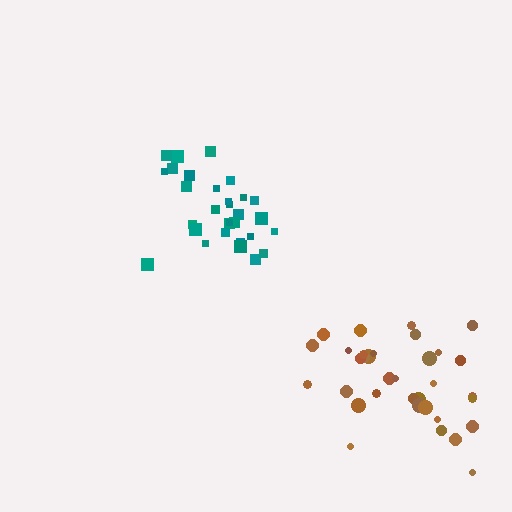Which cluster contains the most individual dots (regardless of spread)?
Brown (34).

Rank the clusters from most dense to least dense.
teal, brown.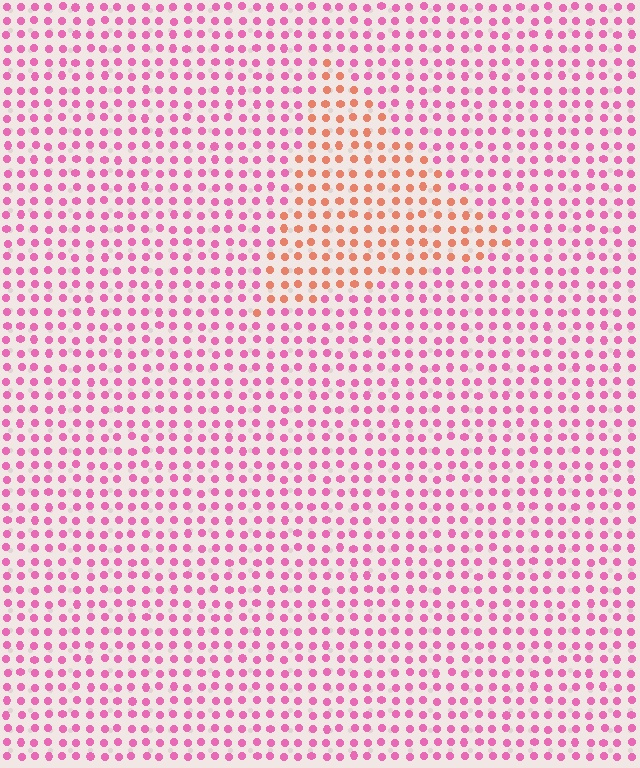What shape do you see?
I see a triangle.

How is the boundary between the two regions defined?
The boundary is defined purely by a slight shift in hue (about 47 degrees). Spacing, size, and orientation are identical on both sides.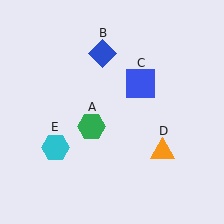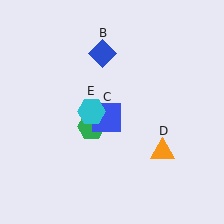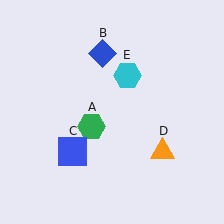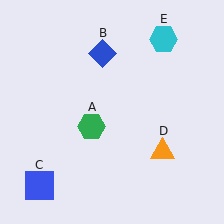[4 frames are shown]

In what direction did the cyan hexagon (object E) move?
The cyan hexagon (object E) moved up and to the right.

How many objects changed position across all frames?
2 objects changed position: blue square (object C), cyan hexagon (object E).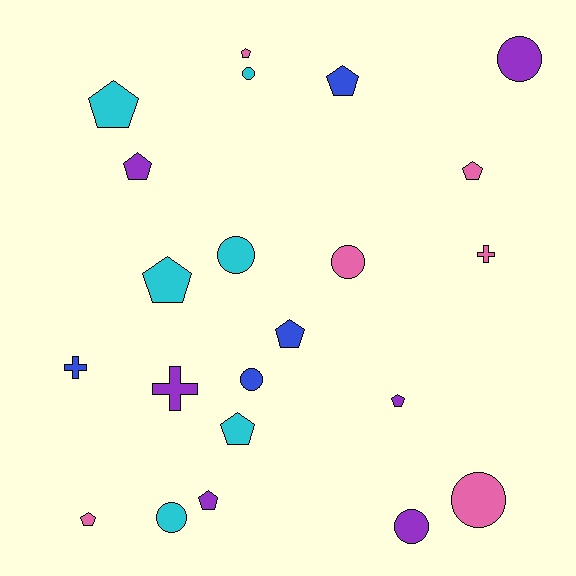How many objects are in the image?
There are 22 objects.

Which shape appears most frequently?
Pentagon, with 11 objects.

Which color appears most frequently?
Pink, with 6 objects.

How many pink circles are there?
There are 2 pink circles.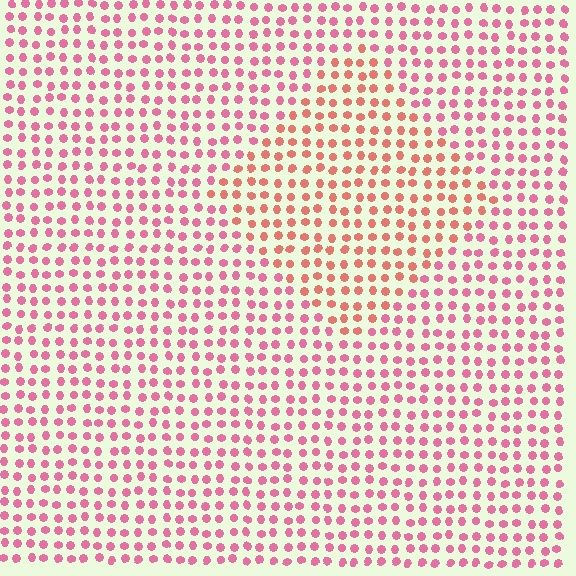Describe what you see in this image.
The image is filled with small pink elements in a uniform arrangement. A diamond-shaped region is visible where the elements are tinted to a slightly different hue, forming a subtle color boundary.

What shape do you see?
I see a diamond.